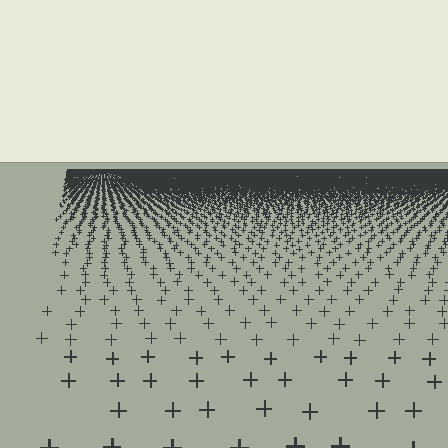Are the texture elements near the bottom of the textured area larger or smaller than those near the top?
Larger. Near the bottom, elements are closer to the viewer and appear at a bigger on-screen size.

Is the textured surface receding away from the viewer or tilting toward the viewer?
The surface is receding away from the viewer. Texture elements get smaller and denser toward the top.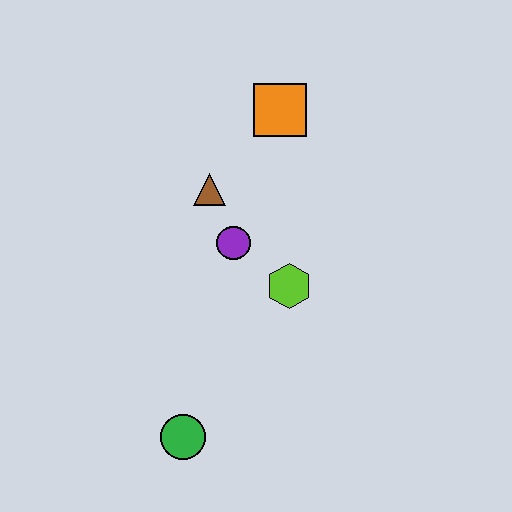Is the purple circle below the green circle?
No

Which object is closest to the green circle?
The lime hexagon is closest to the green circle.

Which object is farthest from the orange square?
The green circle is farthest from the orange square.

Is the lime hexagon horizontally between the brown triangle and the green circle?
No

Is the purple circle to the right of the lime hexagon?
No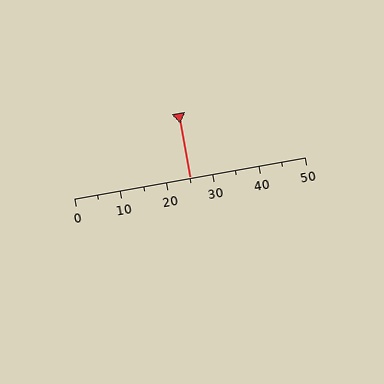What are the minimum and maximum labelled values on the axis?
The axis runs from 0 to 50.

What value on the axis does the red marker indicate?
The marker indicates approximately 25.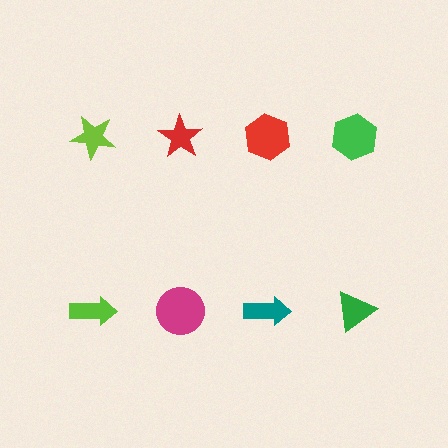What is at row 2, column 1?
A lime arrow.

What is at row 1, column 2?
A red star.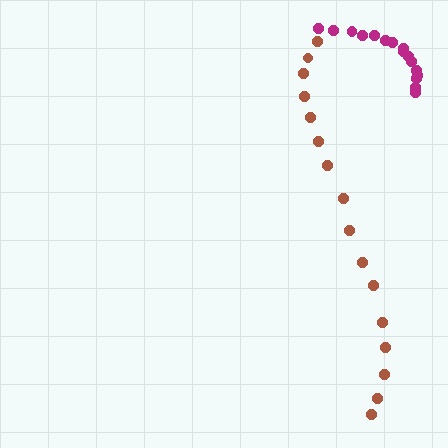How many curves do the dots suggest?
There are 2 distinct paths.